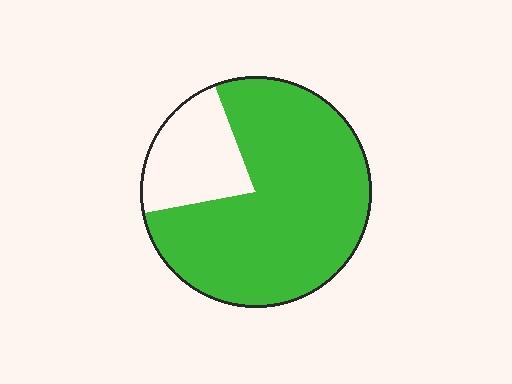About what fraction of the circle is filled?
About four fifths (4/5).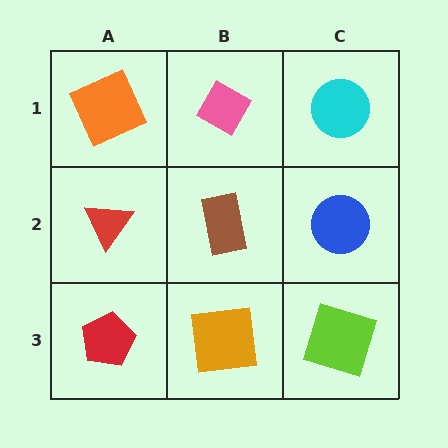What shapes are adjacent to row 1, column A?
A red triangle (row 2, column A), a pink diamond (row 1, column B).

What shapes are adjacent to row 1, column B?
A brown rectangle (row 2, column B), an orange square (row 1, column A), a cyan circle (row 1, column C).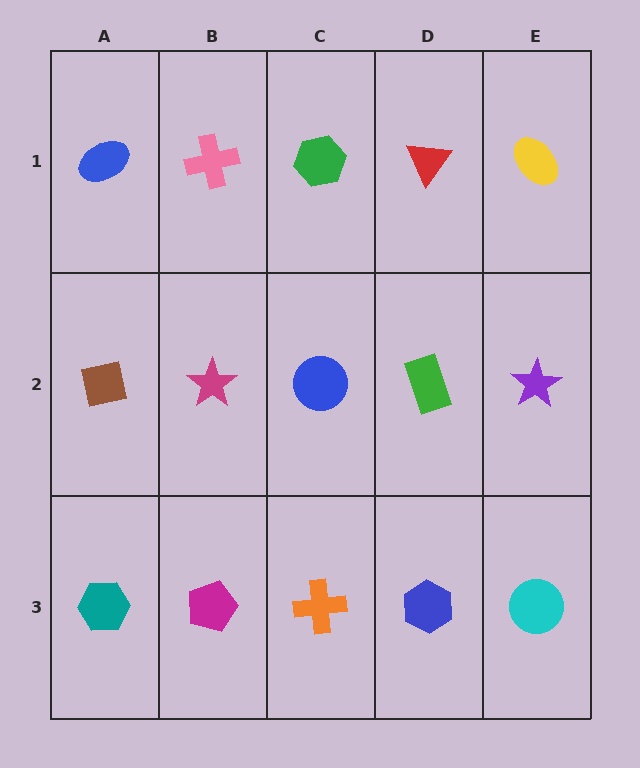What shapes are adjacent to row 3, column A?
A brown square (row 2, column A), a magenta pentagon (row 3, column B).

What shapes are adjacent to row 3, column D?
A green rectangle (row 2, column D), an orange cross (row 3, column C), a cyan circle (row 3, column E).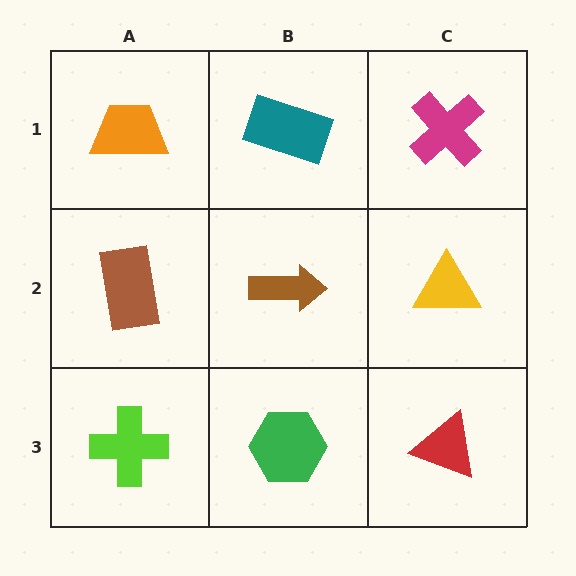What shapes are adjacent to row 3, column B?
A brown arrow (row 2, column B), a lime cross (row 3, column A), a red triangle (row 3, column C).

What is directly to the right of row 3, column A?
A green hexagon.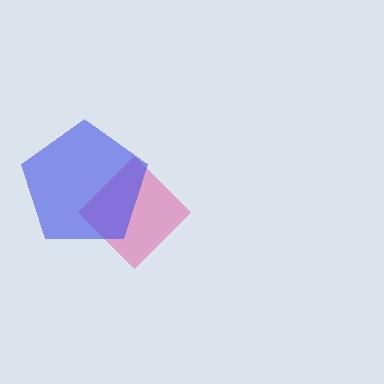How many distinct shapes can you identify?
There are 2 distinct shapes: a pink diamond, a blue pentagon.